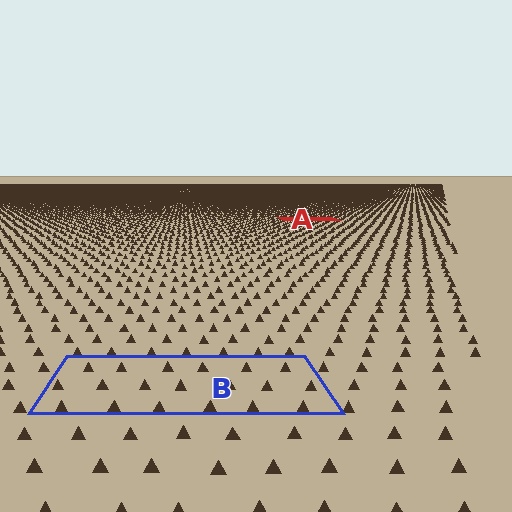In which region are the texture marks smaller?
The texture marks are smaller in region A, because it is farther away.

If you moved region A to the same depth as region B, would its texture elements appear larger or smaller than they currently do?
They would appear larger. At a closer depth, the same texture elements are projected at a bigger on-screen size.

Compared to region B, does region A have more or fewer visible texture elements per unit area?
Region A has more texture elements per unit area — they are packed more densely because it is farther away.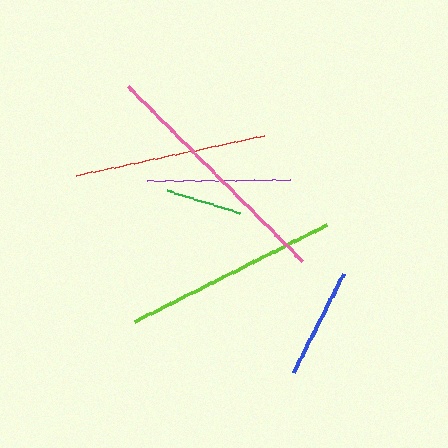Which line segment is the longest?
The pink line is the longest at approximately 248 pixels.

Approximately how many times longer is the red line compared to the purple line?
The red line is approximately 1.3 times the length of the purple line.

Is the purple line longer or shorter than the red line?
The red line is longer than the purple line.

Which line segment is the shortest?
The green line is the shortest at approximately 77 pixels.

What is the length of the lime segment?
The lime segment is approximately 215 pixels long.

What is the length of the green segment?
The green segment is approximately 77 pixels long.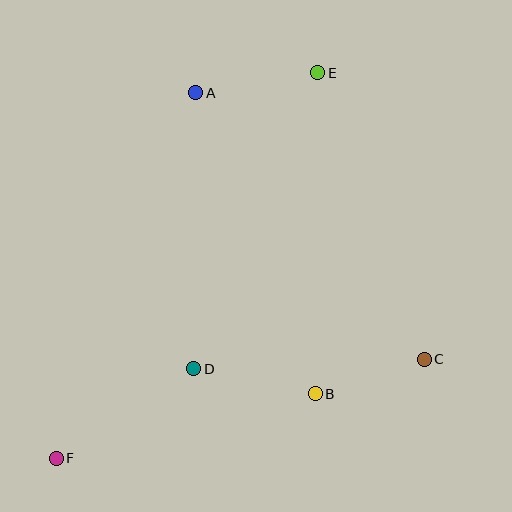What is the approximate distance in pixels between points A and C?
The distance between A and C is approximately 351 pixels.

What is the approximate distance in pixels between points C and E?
The distance between C and E is approximately 306 pixels.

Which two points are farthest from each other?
Points E and F are farthest from each other.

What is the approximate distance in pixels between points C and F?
The distance between C and F is approximately 381 pixels.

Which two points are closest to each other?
Points B and C are closest to each other.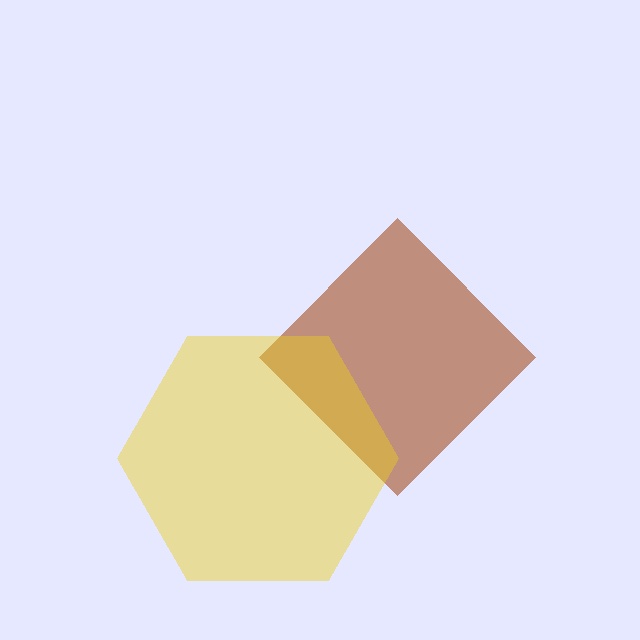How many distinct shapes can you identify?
There are 2 distinct shapes: a brown diamond, a yellow hexagon.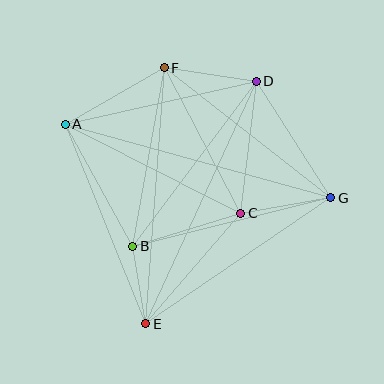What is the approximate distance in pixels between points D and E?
The distance between D and E is approximately 267 pixels.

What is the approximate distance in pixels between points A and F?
The distance between A and F is approximately 114 pixels.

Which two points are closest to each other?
Points B and E are closest to each other.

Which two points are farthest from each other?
Points A and G are farthest from each other.